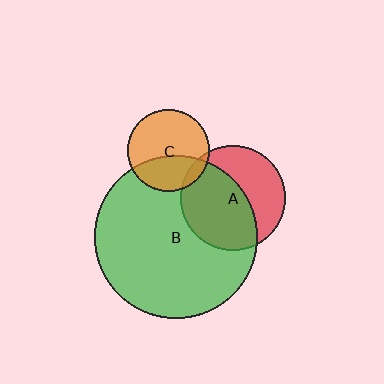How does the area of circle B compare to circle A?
Approximately 2.4 times.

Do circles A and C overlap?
Yes.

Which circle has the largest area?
Circle B (green).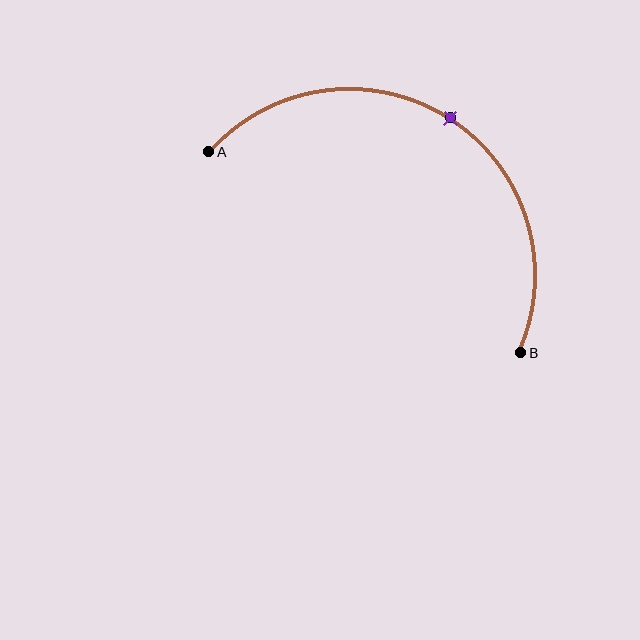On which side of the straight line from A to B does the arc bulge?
The arc bulges above the straight line connecting A and B.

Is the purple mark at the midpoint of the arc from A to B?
Yes. The purple mark lies on the arc at equal arc-length from both A and B — it is the arc midpoint.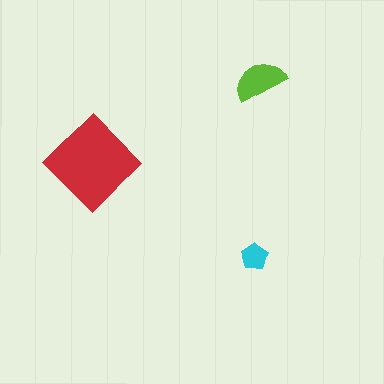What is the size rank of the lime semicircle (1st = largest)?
2nd.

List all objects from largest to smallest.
The red diamond, the lime semicircle, the cyan pentagon.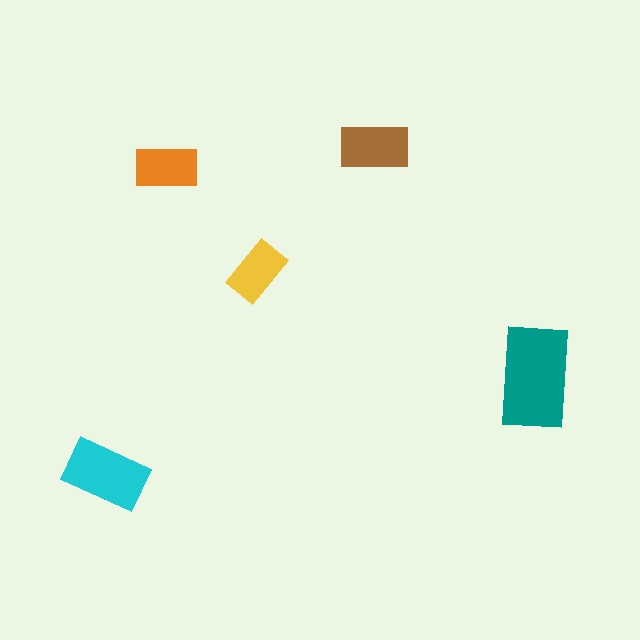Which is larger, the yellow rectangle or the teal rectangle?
The teal one.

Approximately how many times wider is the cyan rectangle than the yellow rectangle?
About 1.5 times wider.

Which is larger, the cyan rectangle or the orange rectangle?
The cyan one.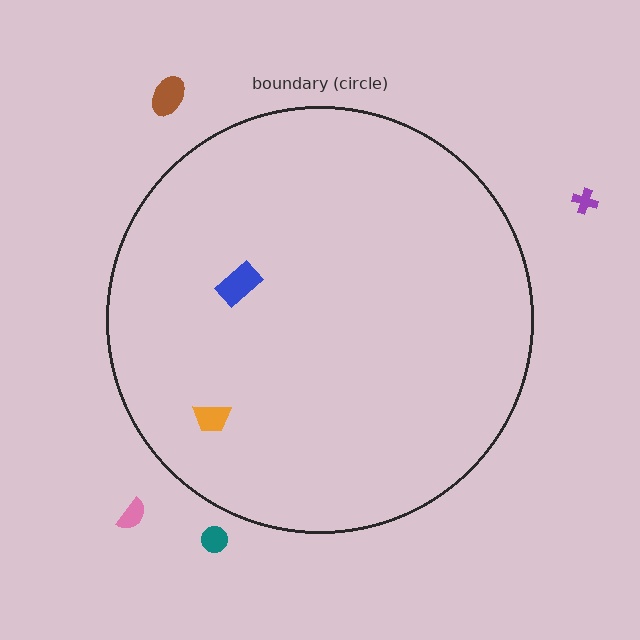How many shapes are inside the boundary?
2 inside, 4 outside.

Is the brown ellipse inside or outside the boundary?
Outside.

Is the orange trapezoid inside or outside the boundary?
Inside.